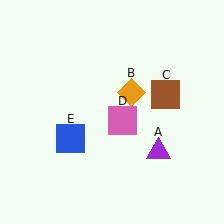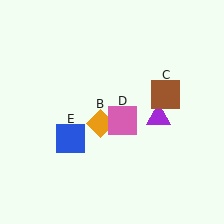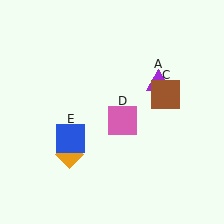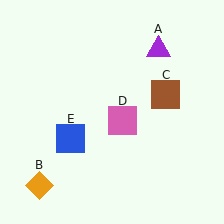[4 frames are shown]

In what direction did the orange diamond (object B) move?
The orange diamond (object B) moved down and to the left.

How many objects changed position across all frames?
2 objects changed position: purple triangle (object A), orange diamond (object B).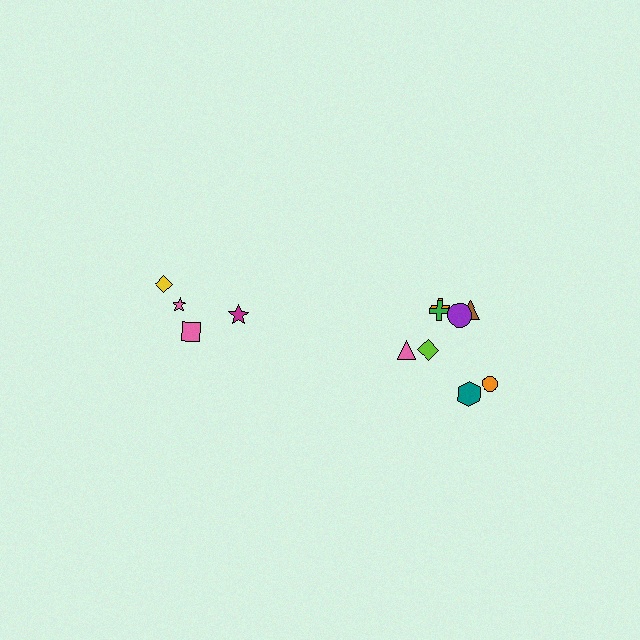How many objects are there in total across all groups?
There are 12 objects.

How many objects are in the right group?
There are 8 objects.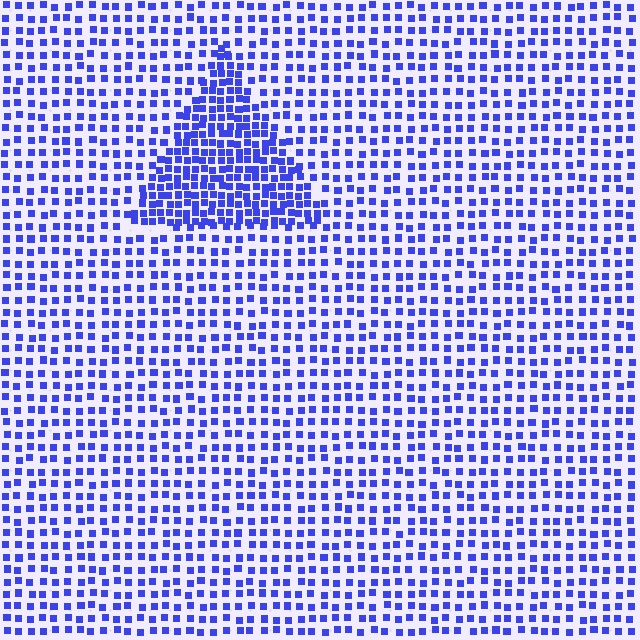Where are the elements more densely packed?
The elements are more densely packed inside the triangle boundary.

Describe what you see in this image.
The image contains small blue elements arranged at two different densities. A triangle-shaped region is visible where the elements are more densely packed than the surrounding area.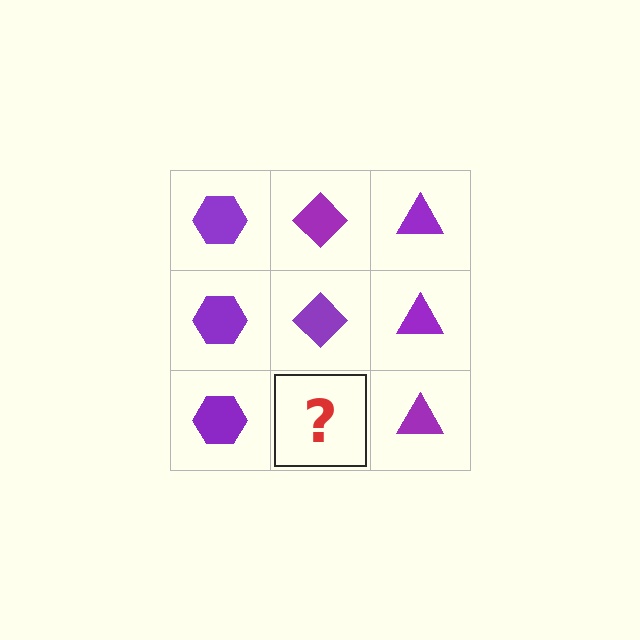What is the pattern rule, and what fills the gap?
The rule is that each column has a consistent shape. The gap should be filled with a purple diamond.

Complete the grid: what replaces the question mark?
The question mark should be replaced with a purple diamond.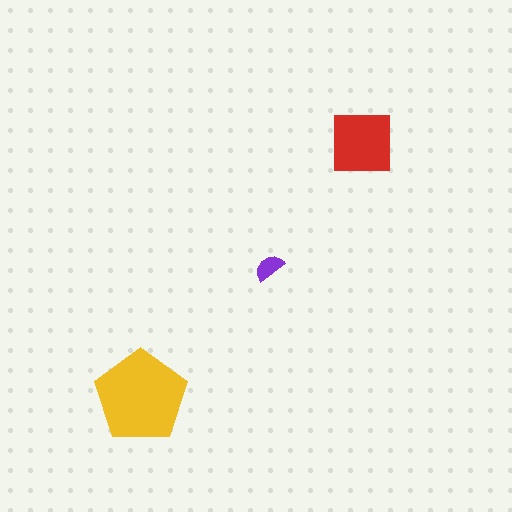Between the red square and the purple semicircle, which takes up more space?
The red square.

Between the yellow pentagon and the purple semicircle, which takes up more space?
The yellow pentagon.